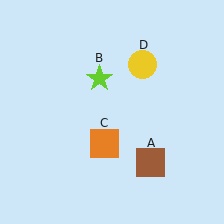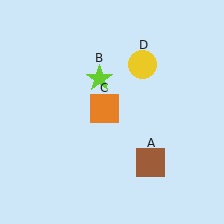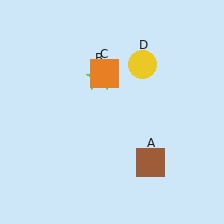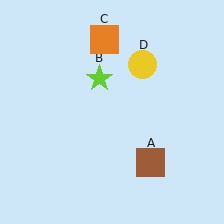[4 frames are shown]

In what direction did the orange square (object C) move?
The orange square (object C) moved up.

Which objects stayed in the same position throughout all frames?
Brown square (object A) and lime star (object B) and yellow circle (object D) remained stationary.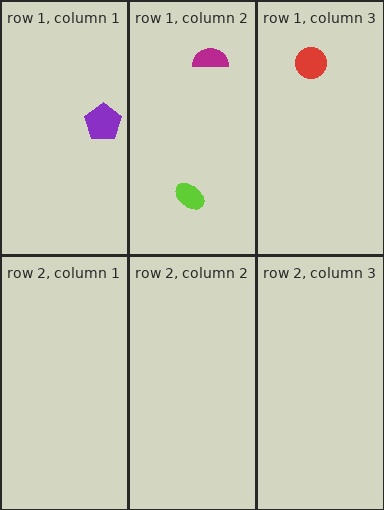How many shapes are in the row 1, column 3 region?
1.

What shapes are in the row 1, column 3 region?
The red circle.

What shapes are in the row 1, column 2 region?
The magenta semicircle, the lime ellipse.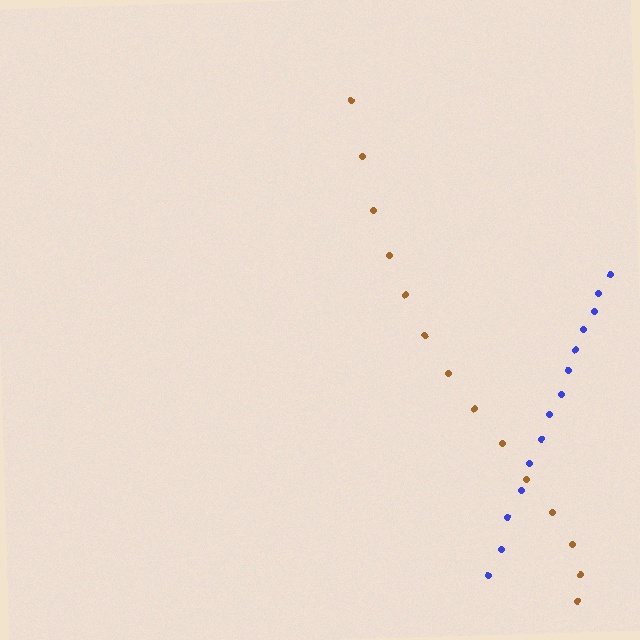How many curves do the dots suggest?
There are 2 distinct paths.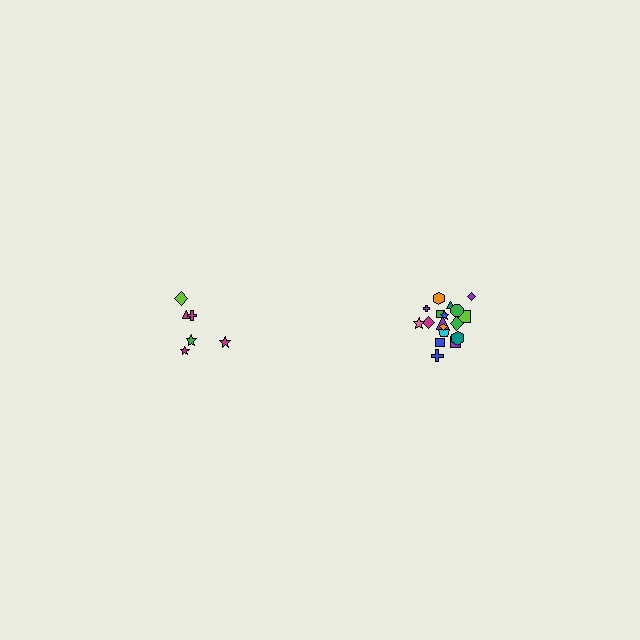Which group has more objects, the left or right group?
The right group.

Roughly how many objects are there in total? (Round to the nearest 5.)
Roughly 25 objects in total.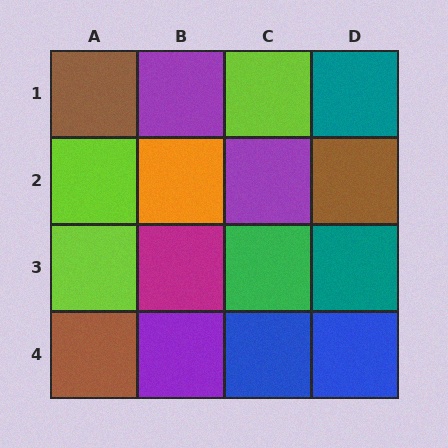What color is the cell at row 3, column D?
Teal.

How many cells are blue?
2 cells are blue.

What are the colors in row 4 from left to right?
Brown, purple, blue, blue.